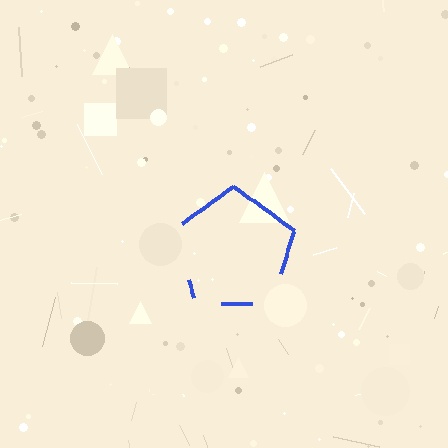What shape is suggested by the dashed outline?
The dashed outline suggests a pentagon.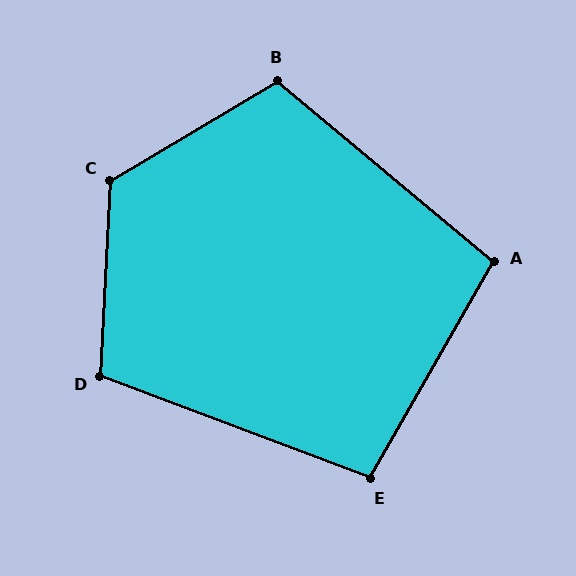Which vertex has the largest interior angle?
C, at approximately 124 degrees.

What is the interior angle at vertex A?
Approximately 100 degrees (obtuse).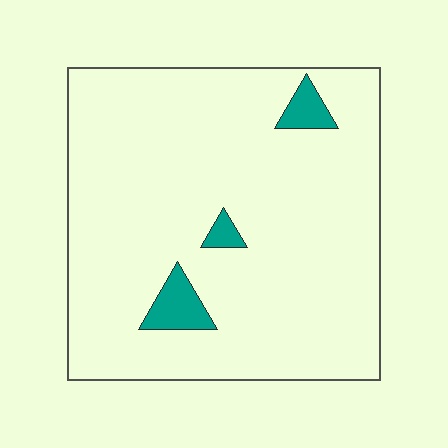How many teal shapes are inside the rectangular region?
3.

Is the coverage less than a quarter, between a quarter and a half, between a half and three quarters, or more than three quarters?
Less than a quarter.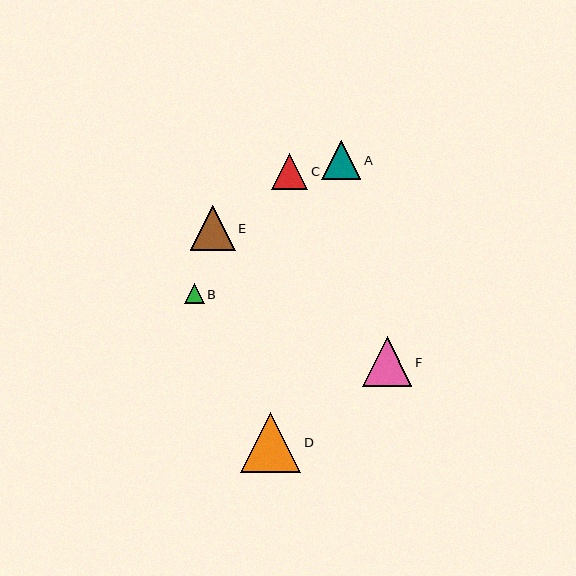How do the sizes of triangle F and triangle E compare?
Triangle F and triangle E are approximately the same size.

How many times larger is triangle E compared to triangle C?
Triangle E is approximately 1.2 times the size of triangle C.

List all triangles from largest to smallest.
From largest to smallest: D, F, E, A, C, B.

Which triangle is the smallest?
Triangle B is the smallest with a size of approximately 20 pixels.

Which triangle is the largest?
Triangle D is the largest with a size of approximately 60 pixels.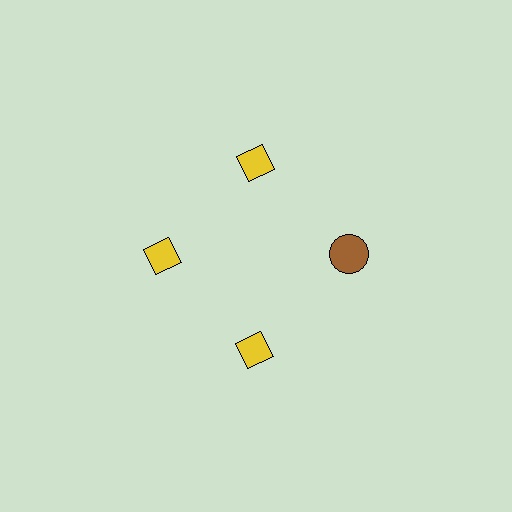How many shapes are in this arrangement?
There are 4 shapes arranged in a ring pattern.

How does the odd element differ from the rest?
It differs in both color (brown instead of yellow) and shape (circle instead of diamond).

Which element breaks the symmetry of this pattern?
The brown circle at roughly the 3 o'clock position breaks the symmetry. All other shapes are yellow diamonds.